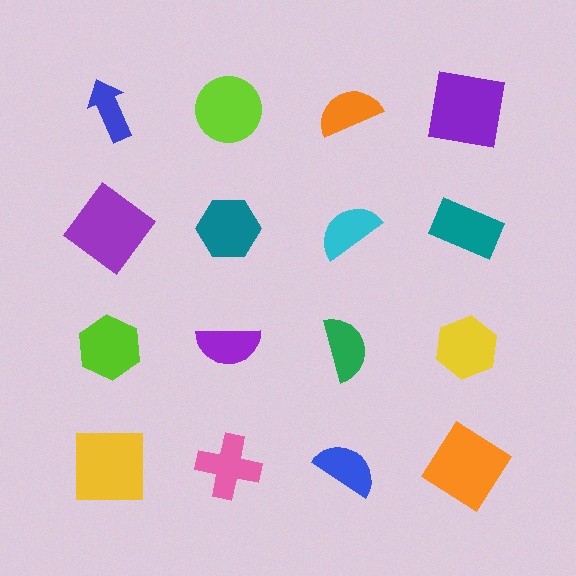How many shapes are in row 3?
4 shapes.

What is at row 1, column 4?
A purple square.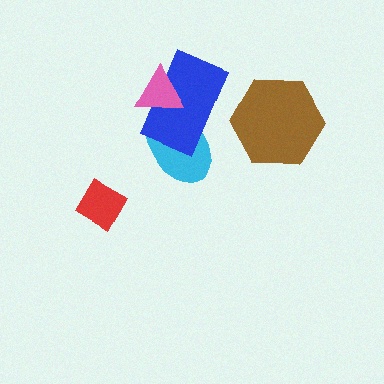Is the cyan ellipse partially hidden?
Yes, it is partially covered by another shape.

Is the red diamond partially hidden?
No, no other shape covers it.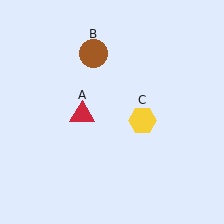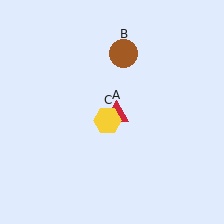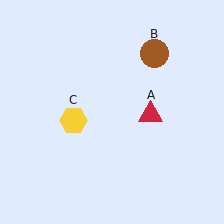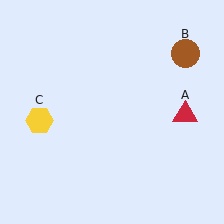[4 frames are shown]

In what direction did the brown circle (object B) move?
The brown circle (object B) moved right.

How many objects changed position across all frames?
3 objects changed position: red triangle (object A), brown circle (object B), yellow hexagon (object C).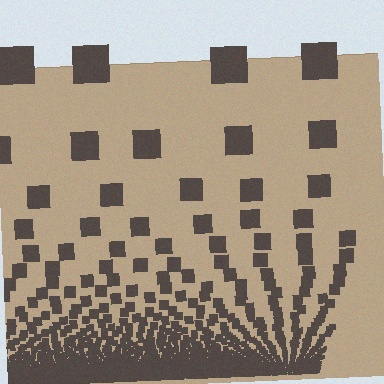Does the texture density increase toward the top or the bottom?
Density increases toward the bottom.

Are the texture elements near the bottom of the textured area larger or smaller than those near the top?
Smaller. The gradient is inverted — elements near the bottom are smaller and denser.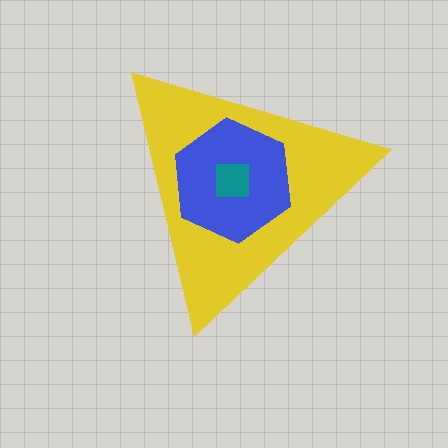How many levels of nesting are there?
3.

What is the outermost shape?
The yellow triangle.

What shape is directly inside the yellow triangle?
The blue hexagon.